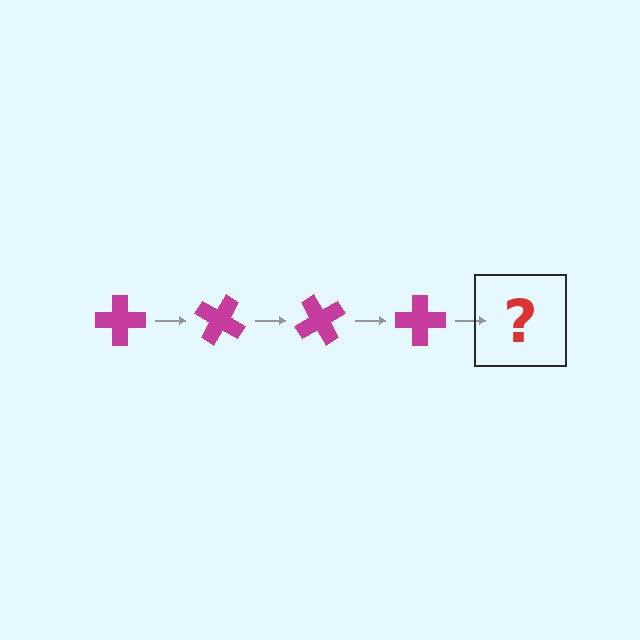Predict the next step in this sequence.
The next step is a magenta cross rotated 120 degrees.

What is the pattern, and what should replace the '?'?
The pattern is that the cross rotates 30 degrees each step. The '?' should be a magenta cross rotated 120 degrees.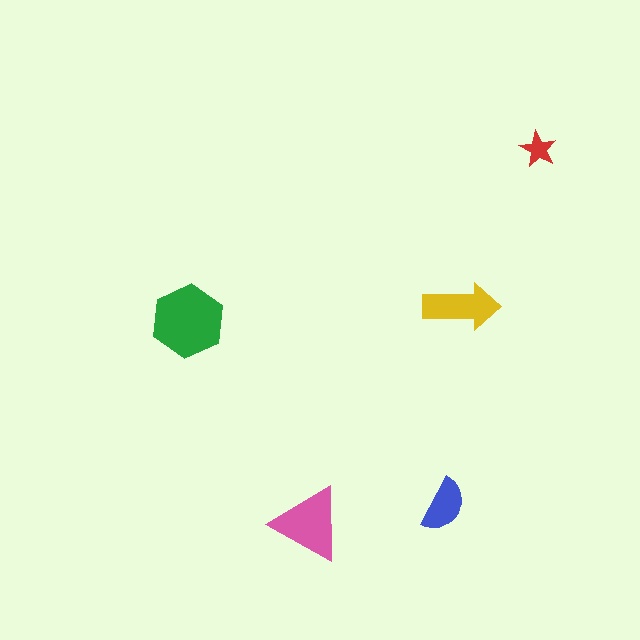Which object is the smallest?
The red star.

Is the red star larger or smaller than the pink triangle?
Smaller.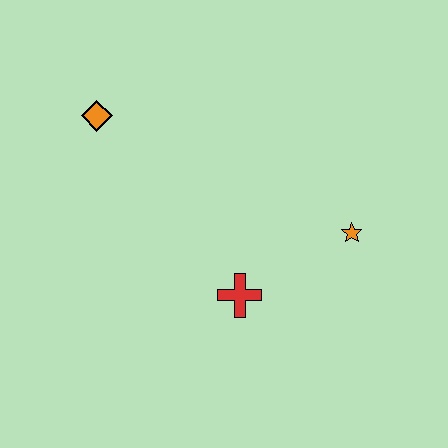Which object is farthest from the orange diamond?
The orange star is farthest from the orange diamond.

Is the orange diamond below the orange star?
No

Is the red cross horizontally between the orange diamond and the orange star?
Yes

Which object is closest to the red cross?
The orange star is closest to the red cross.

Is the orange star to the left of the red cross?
No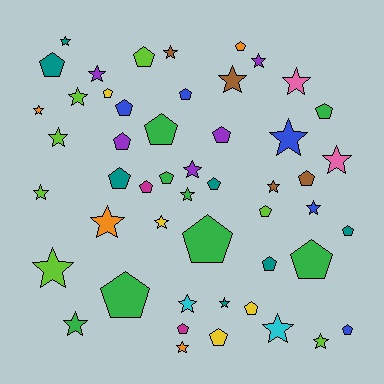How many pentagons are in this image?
There are 25 pentagons.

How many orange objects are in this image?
There are 4 orange objects.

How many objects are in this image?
There are 50 objects.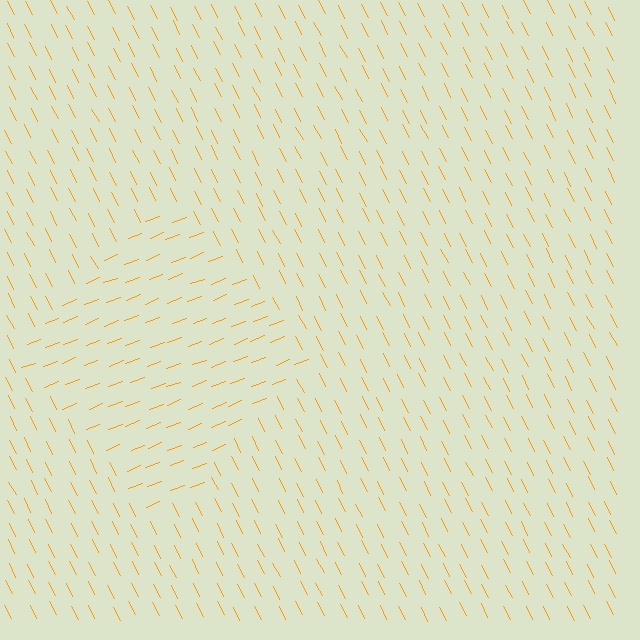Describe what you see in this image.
The image is filled with small orange line segments. A diamond region in the image has lines oriented differently from the surrounding lines, creating a visible texture boundary.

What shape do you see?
I see a diamond.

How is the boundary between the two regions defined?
The boundary is defined purely by a change in line orientation (approximately 84 degrees difference). All lines are the same color and thickness.